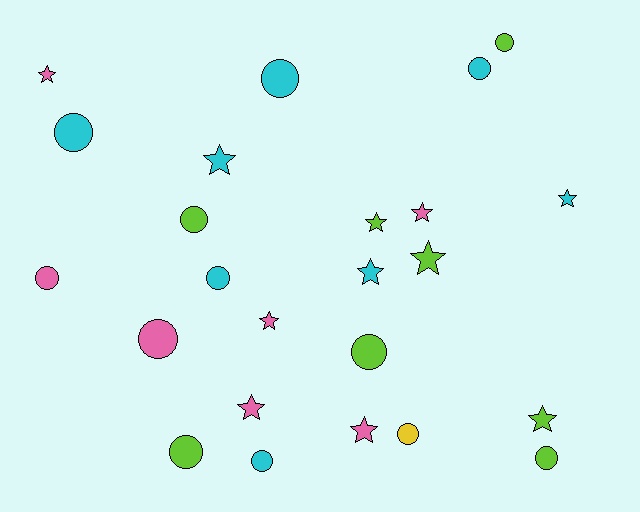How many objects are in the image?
There are 24 objects.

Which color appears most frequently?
Lime, with 8 objects.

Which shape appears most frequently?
Circle, with 13 objects.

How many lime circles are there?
There are 5 lime circles.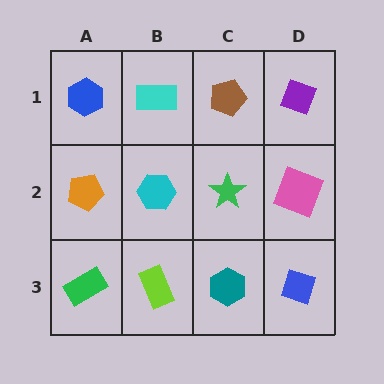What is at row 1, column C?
A brown pentagon.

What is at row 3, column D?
A blue diamond.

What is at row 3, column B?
A lime rectangle.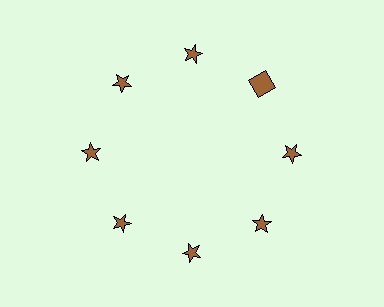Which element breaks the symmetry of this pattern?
The brown square at roughly the 2 o'clock position breaks the symmetry. All other shapes are brown stars.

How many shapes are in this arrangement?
There are 8 shapes arranged in a ring pattern.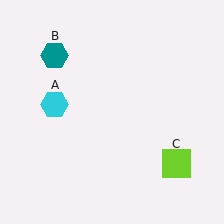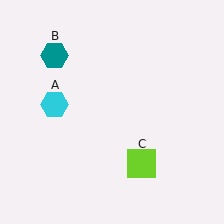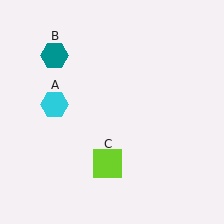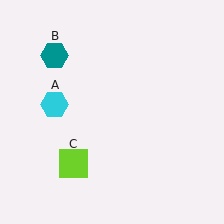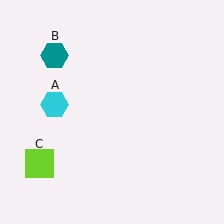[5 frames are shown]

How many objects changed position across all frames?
1 object changed position: lime square (object C).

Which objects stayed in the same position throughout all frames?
Cyan hexagon (object A) and teal hexagon (object B) remained stationary.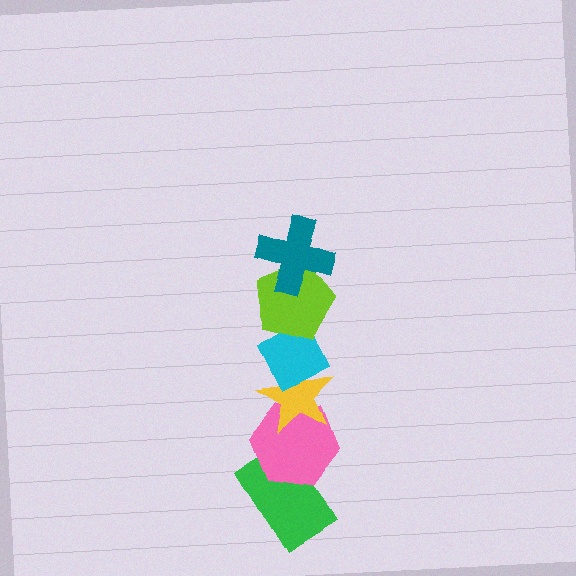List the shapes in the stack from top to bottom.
From top to bottom: the teal cross, the lime pentagon, the cyan diamond, the yellow star, the pink hexagon, the green rectangle.